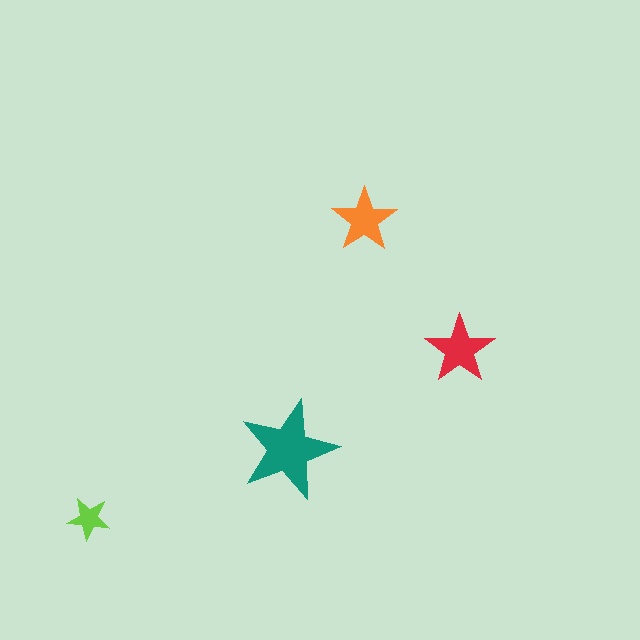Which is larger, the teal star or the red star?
The teal one.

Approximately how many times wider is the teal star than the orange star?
About 1.5 times wider.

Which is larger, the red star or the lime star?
The red one.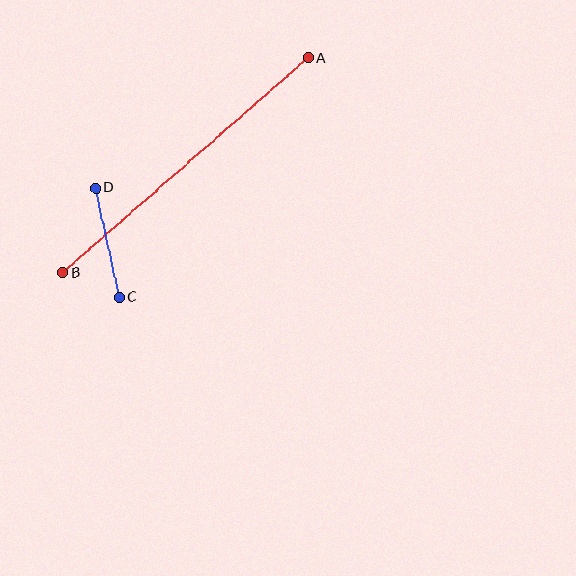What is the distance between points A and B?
The distance is approximately 325 pixels.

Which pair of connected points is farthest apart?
Points A and B are farthest apart.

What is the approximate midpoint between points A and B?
The midpoint is at approximately (186, 165) pixels.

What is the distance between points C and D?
The distance is approximately 112 pixels.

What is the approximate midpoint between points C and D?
The midpoint is at approximately (108, 242) pixels.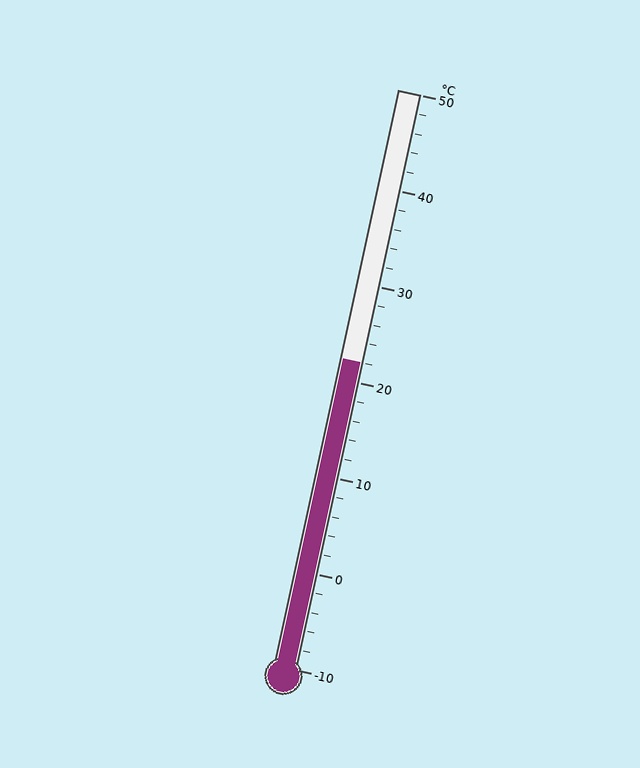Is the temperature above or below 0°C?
The temperature is above 0°C.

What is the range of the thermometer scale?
The thermometer scale ranges from -10°C to 50°C.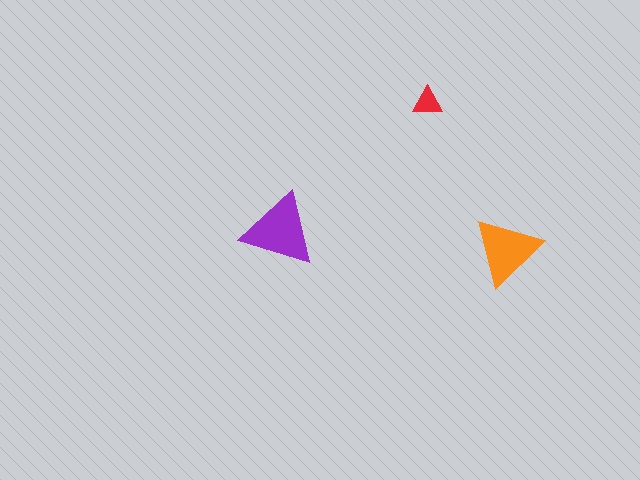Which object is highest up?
The red triangle is topmost.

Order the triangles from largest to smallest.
the purple one, the orange one, the red one.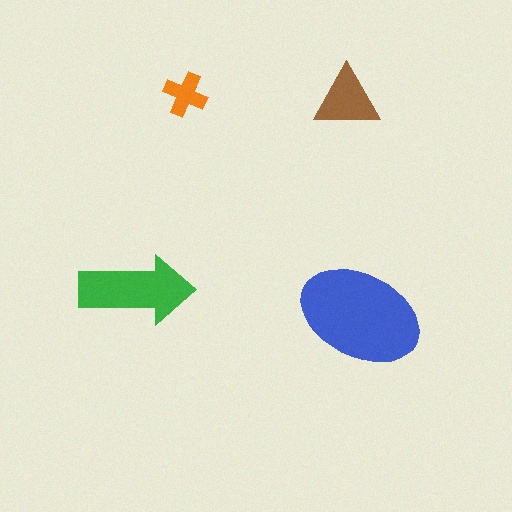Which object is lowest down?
The blue ellipse is bottommost.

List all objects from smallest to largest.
The orange cross, the brown triangle, the green arrow, the blue ellipse.